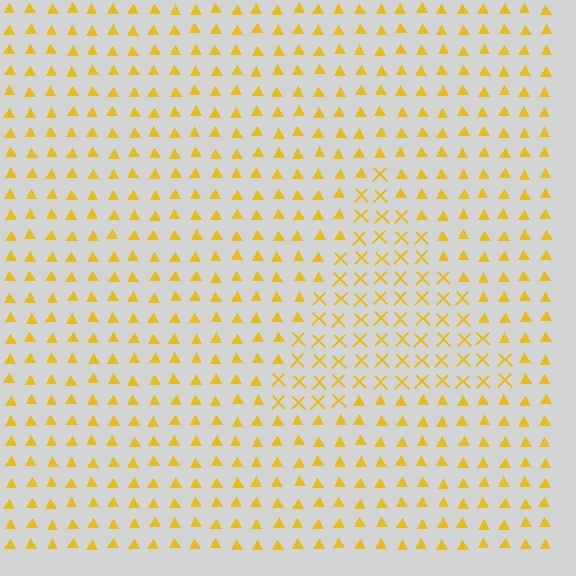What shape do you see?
I see a triangle.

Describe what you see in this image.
The image is filled with small yellow elements arranged in a uniform grid. A triangle-shaped region contains X marks, while the surrounding area contains triangles. The boundary is defined purely by the change in element shape.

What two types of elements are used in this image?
The image uses X marks inside the triangle region and triangles outside it.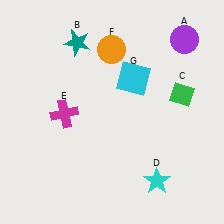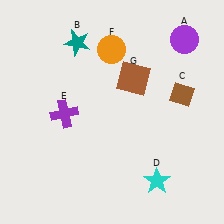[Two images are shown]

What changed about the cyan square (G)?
In Image 1, G is cyan. In Image 2, it changed to brown.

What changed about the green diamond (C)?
In Image 1, C is green. In Image 2, it changed to brown.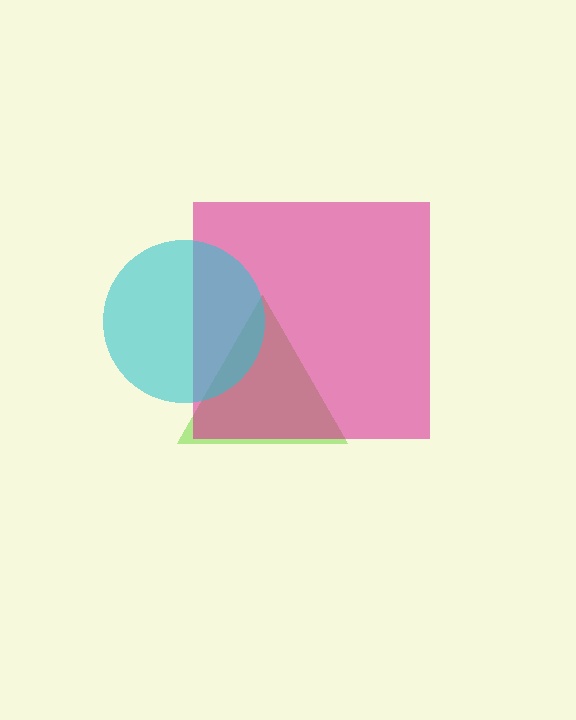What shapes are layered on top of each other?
The layered shapes are: a lime triangle, a magenta square, a cyan circle.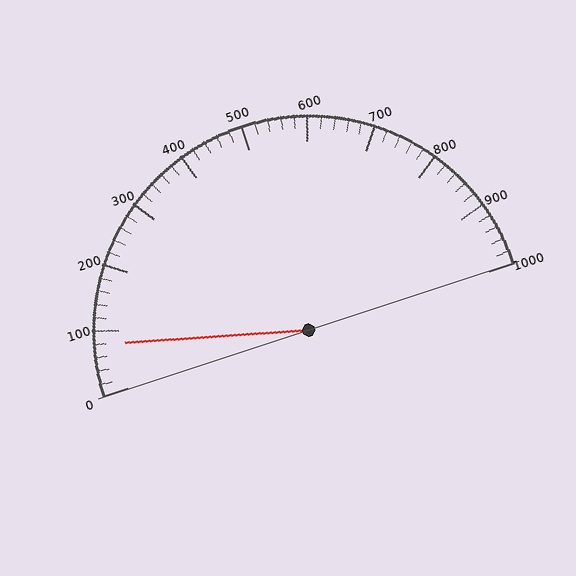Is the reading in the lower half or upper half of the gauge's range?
The reading is in the lower half of the range (0 to 1000).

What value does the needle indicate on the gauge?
The needle indicates approximately 80.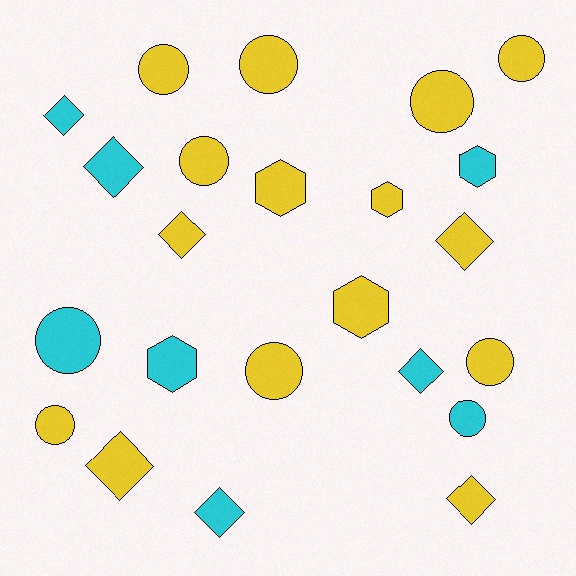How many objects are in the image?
There are 23 objects.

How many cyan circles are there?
There are 2 cyan circles.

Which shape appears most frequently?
Circle, with 10 objects.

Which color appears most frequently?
Yellow, with 15 objects.